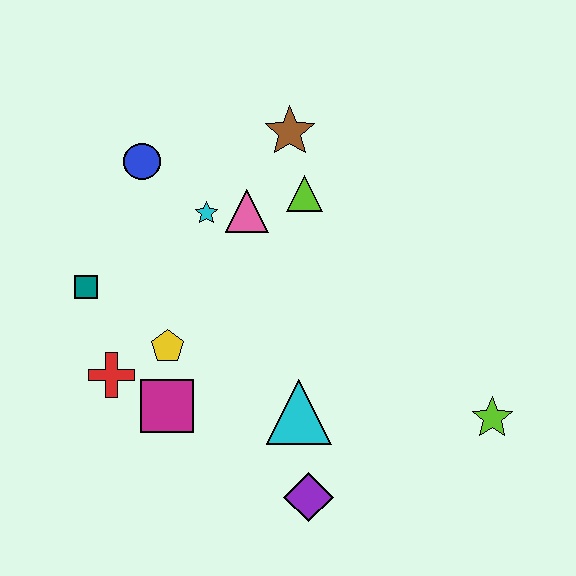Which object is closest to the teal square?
The red cross is closest to the teal square.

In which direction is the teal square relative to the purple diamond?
The teal square is to the left of the purple diamond.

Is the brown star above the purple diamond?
Yes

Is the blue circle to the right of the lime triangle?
No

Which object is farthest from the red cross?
The lime star is farthest from the red cross.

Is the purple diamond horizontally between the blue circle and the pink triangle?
No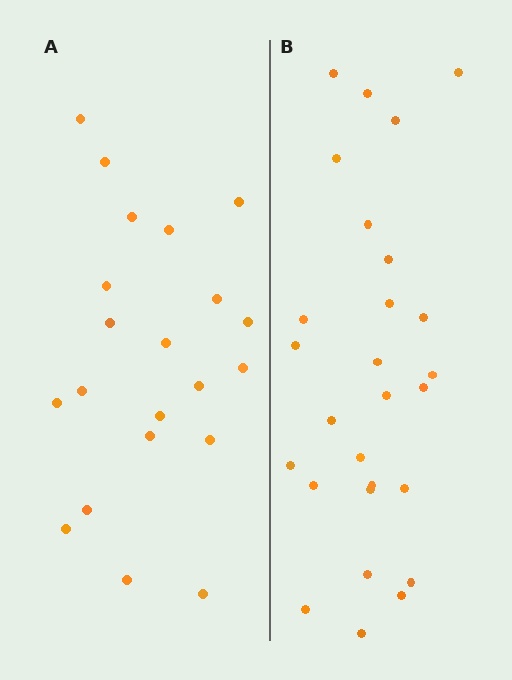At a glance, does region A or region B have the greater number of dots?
Region B (the right region) has more dots.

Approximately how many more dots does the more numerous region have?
Region B has about 6 more dots than region A.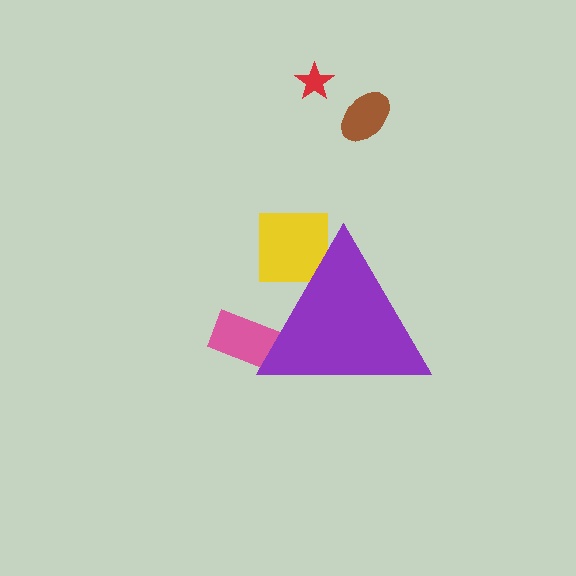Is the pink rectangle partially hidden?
Yes, the pink rectangle is partially hidden behind the purple triangle.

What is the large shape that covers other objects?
A purple triangle.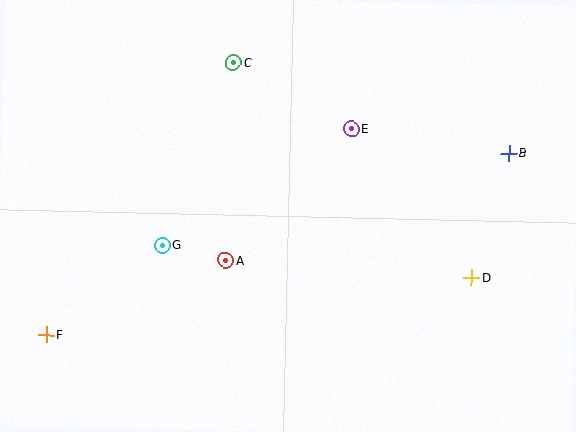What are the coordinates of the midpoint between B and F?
The midpoint between B and F is at (278, 244).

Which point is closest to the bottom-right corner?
Point D is closest to the bottom-right corner.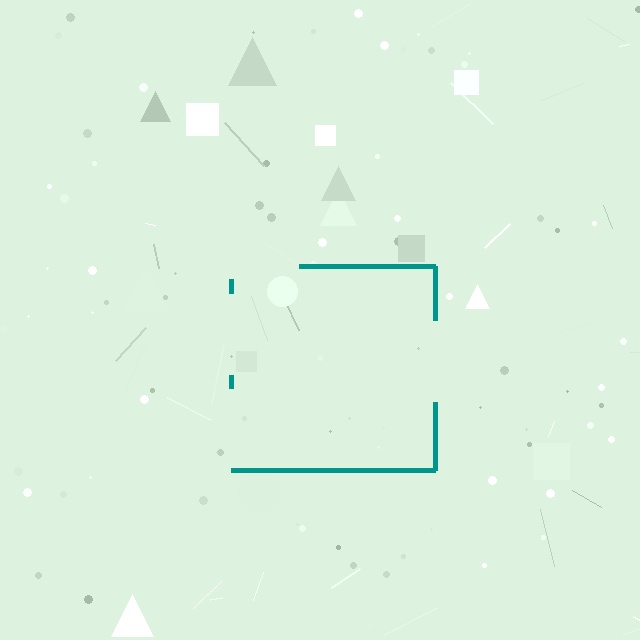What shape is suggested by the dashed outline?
The dashed outline suggests a square.